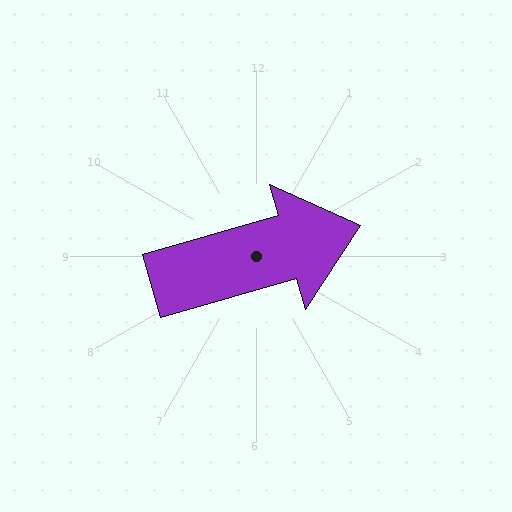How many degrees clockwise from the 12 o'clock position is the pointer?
Approximately 74 degrees.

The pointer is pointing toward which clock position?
Roughly 2 o'clock.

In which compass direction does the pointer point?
East.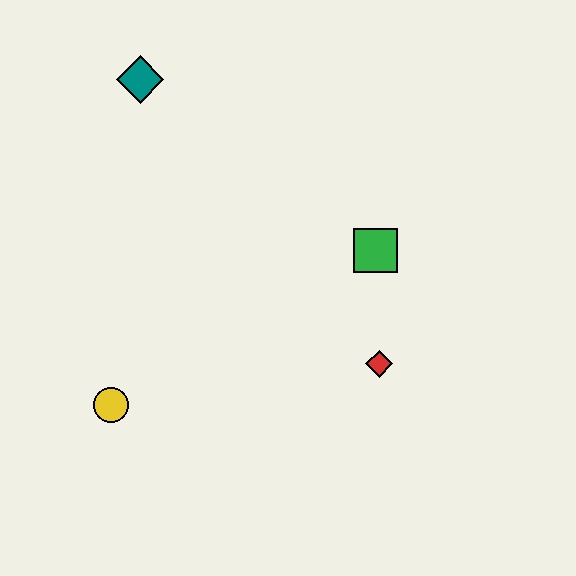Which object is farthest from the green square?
The yellow circle is farthest from the green square.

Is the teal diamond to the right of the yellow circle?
Yes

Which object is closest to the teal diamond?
The green square is closest to the teal diamond.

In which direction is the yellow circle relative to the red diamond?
The yellow circle is to the left of the red diamond.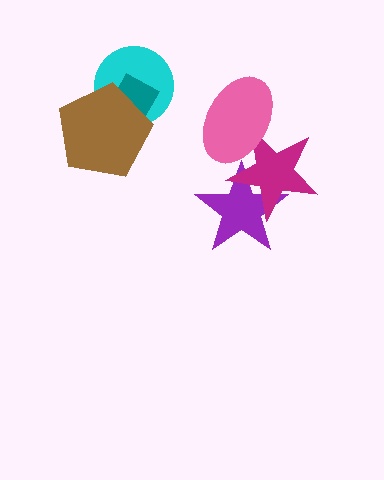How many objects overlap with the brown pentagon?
2 objects overlap with the brown pentagon.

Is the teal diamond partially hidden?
Yes, it is partially covered by another shape.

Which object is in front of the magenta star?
The pink ellipse is in front of the magenta star.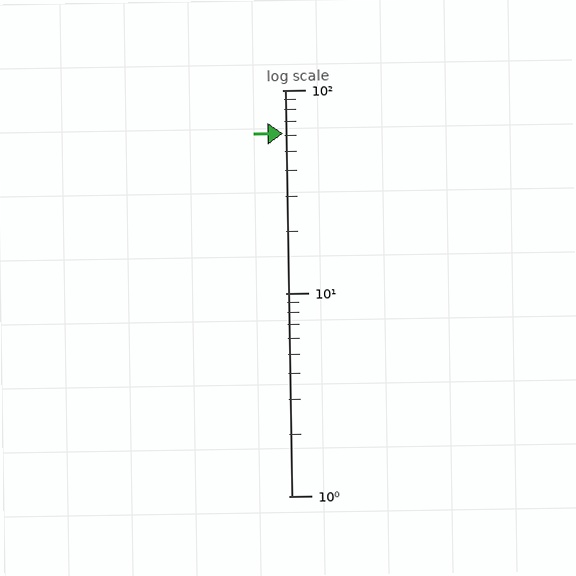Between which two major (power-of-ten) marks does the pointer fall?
The pointer is between 10 and 100.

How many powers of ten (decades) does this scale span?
The scale spans 2 decades, from 1 to 100.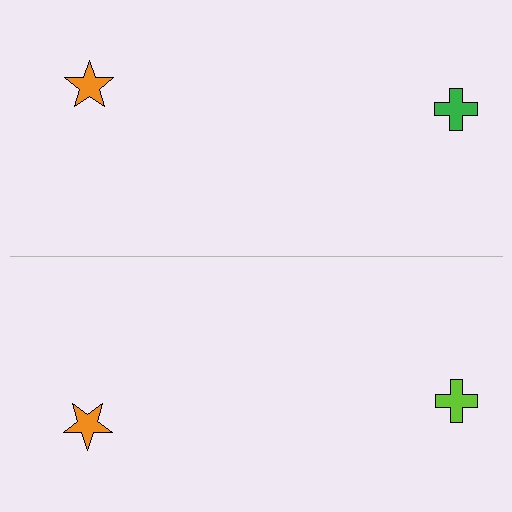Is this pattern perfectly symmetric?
No, the pattern is not perfectly symmetric. The lime cross on the bottom side breaks the symmetry — its mirror counterpart is green.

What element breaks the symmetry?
The lime cross on the bottom side breaks the symmetry — its mirror counterpart is green.